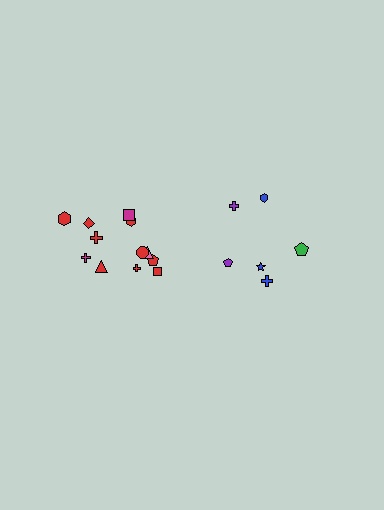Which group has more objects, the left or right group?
The left group.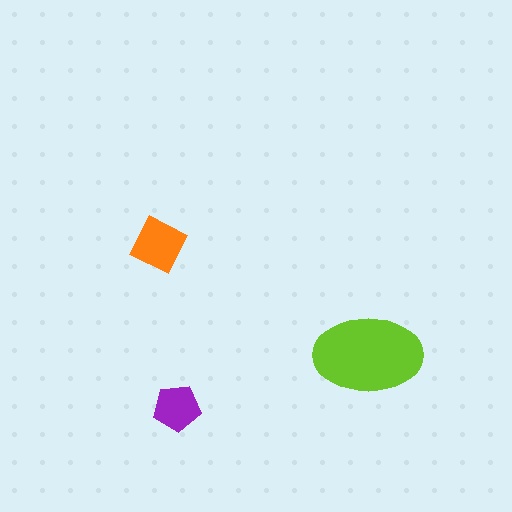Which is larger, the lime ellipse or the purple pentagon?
The lime ellipse.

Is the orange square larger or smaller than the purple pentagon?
Larger.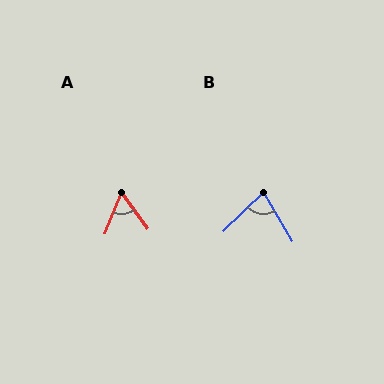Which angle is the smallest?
A, at approximately 58 degrees.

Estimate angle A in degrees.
Approximately 58 degrees.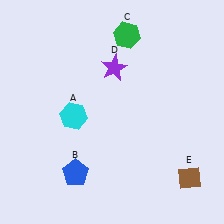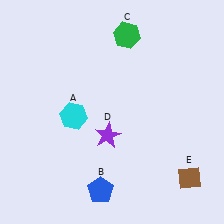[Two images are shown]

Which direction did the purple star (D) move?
The purple star (D) moved down.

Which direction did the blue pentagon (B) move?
The blue pentagon (B) moved right.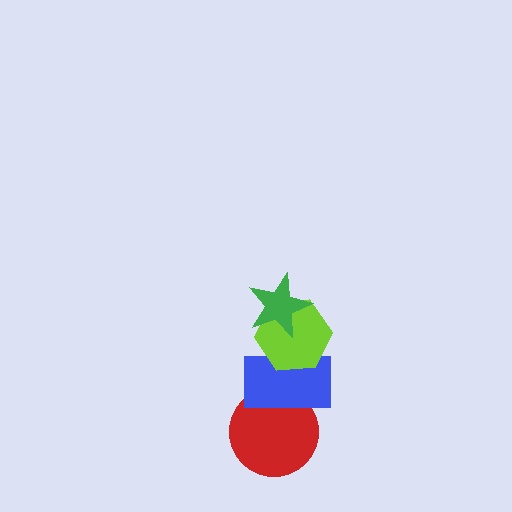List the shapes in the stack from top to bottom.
From top to bottom: the green star, the lime hexagon, the blue rectangle, the red circle.